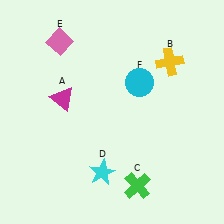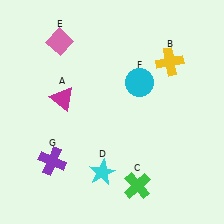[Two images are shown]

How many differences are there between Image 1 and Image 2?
There is 1 difference between the two images.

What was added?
A purple cross (G) was added in Image 2.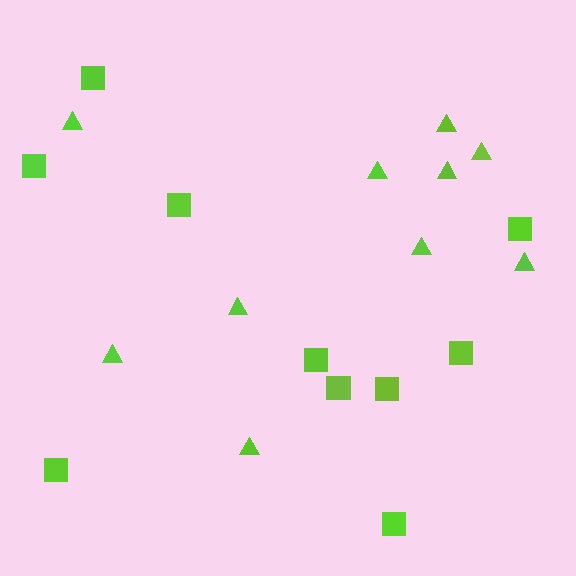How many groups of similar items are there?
There are 2 groups: one group of triangles (10) and one group of squares (10).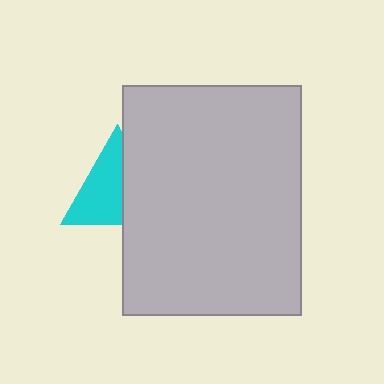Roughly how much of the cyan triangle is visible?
About half of it is visible (roughly 56%).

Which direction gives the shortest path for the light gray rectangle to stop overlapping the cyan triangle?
Moving right gives the shortest separation.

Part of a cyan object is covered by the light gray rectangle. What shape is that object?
It is a triangle.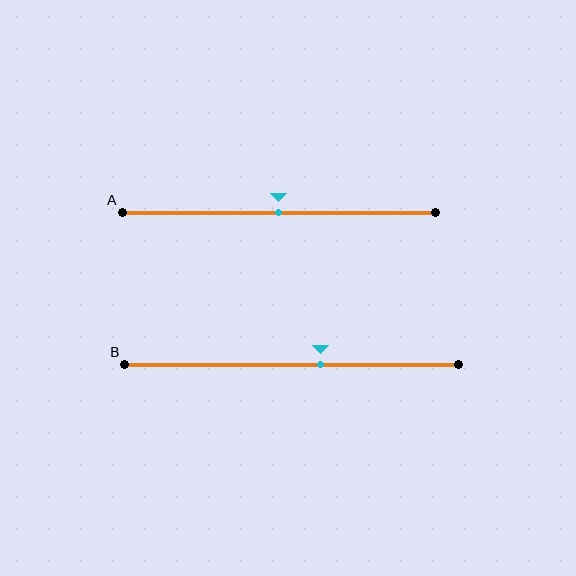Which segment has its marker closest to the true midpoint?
Segment A has its marker closest to the true midpoint.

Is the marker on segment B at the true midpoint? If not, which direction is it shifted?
No, the marker on segment B is shifted to the right by about 9% of the segment length.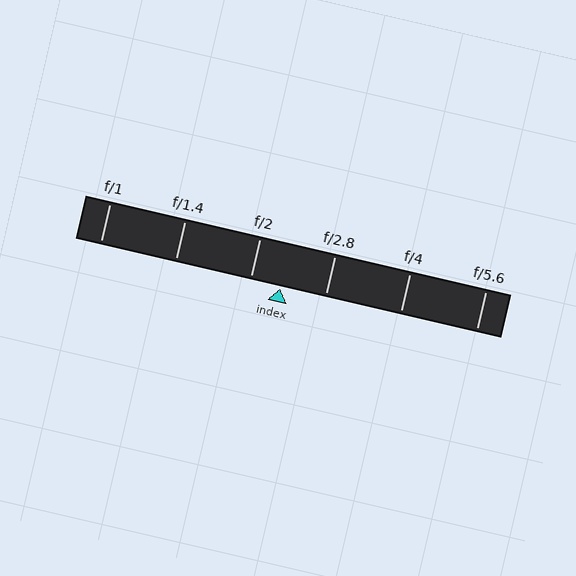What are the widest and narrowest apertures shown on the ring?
The widest aperture shown is f/1 and the narrowest is f/5.6.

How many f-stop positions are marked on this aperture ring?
There are 6 f-stop positions marked.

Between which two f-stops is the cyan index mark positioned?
The index mark is between f/2 and f/2.8.